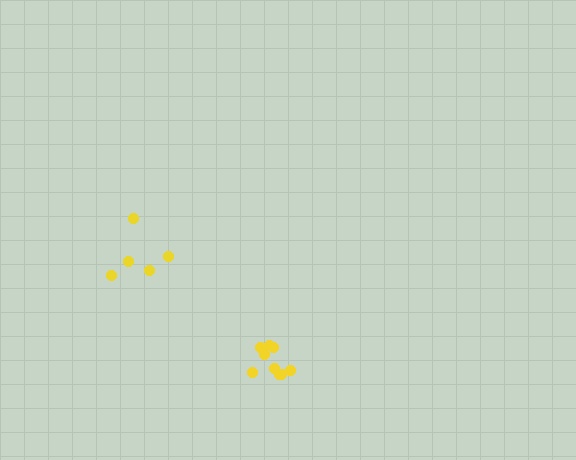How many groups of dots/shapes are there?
There are 2 groups.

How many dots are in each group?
Group 1: 5 dots, Group 2: 9 dots (14 total).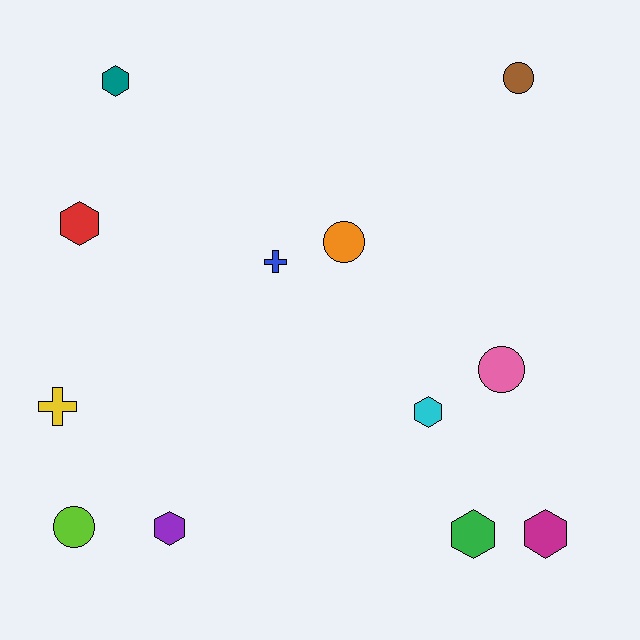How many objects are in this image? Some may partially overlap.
There are 12 objects.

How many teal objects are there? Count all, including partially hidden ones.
There is 1 teal object.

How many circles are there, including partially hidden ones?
There are 4 circles.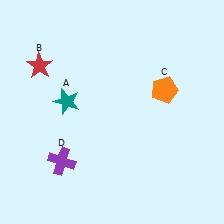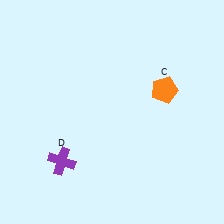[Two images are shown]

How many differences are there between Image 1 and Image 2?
There are 2 differences between the two images.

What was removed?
The red star (B), the teal star (A) were removed in Image 2.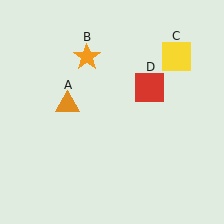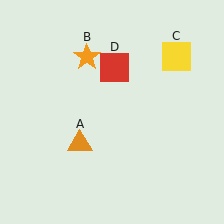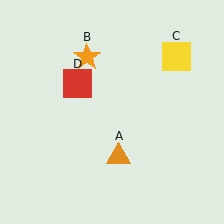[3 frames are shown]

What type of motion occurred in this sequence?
The orange triangle (object A), red square (object D) rotated counterclockwise around the center of the scene.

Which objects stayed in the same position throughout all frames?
Orange star (object B) and yellow square (object C) remained stationary.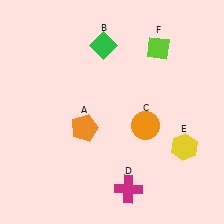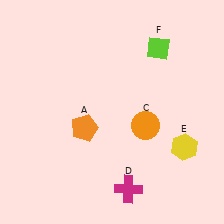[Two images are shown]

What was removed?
The green diamond (B) was removed in Image 2.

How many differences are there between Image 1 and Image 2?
There is 1 difference between the two images.